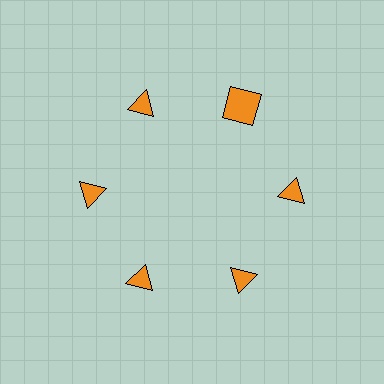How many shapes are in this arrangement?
There are 6 shapes arranged in a ring pattern.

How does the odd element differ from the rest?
It has a different shape: square instead of triangle.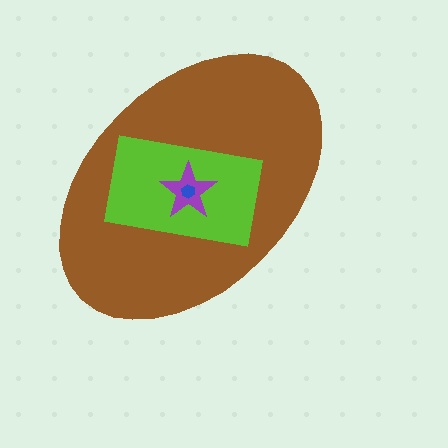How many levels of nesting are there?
4.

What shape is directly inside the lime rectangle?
The purple star.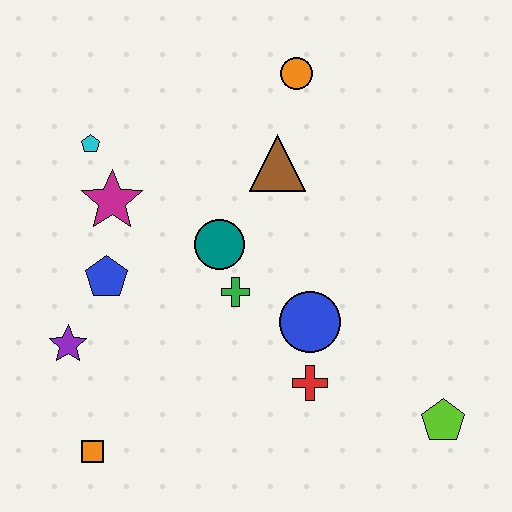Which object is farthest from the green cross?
The lime pentagon is farthest from the green cross.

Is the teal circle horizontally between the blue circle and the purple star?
Yes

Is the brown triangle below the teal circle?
No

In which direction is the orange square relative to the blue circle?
The orange square is to the left of the blue circle.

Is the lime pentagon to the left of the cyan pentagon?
No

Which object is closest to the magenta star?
The cyan pentagon is closest to the magenta star.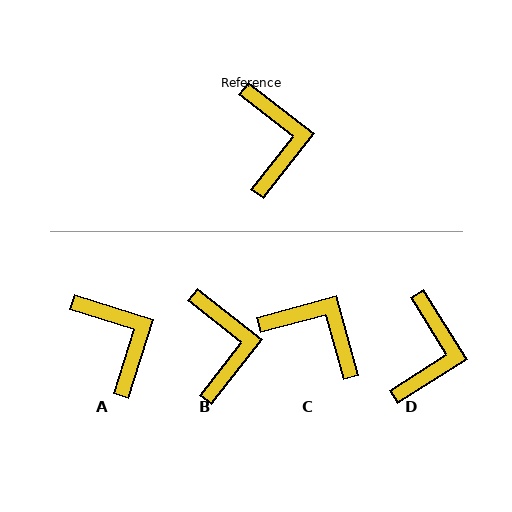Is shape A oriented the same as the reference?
No, it is off by about 20 degrees.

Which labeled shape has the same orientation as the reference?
B.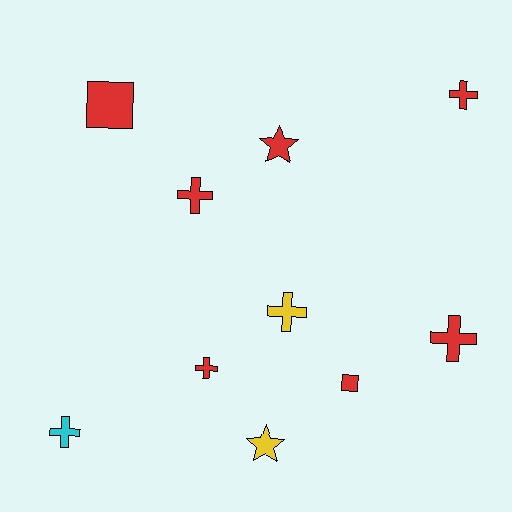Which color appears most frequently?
Red, with 7 objects.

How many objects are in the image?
There are 10 objects.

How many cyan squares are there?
There are no cyan squares.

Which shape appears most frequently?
Cross, with 6 objects.